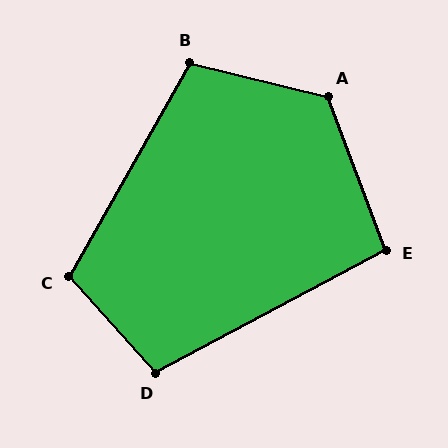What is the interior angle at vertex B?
Approximately 106 degrees (obtuse).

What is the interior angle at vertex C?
Approximately 108 degrees (obtuse).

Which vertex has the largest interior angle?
A, at approximately 124 degrees.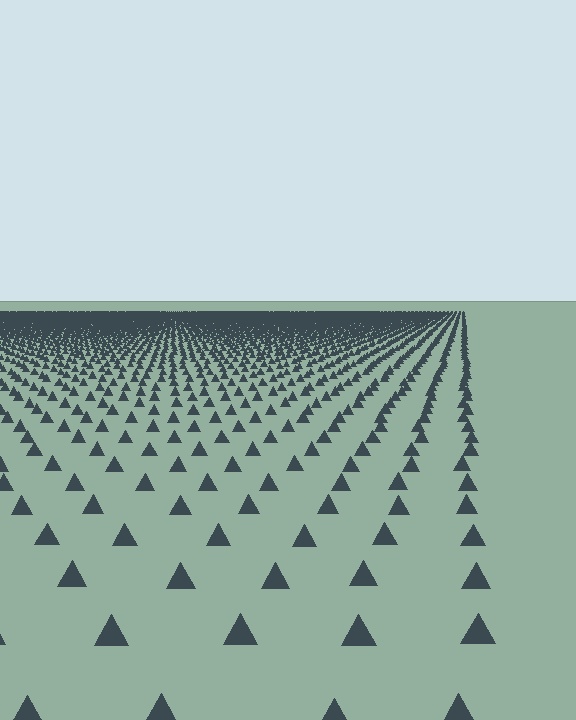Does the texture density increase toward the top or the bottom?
Density increases toward the top.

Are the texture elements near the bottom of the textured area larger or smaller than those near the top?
Larger. Near the bottom, elements are closer to the viewer and appear at a bigger on-screen size.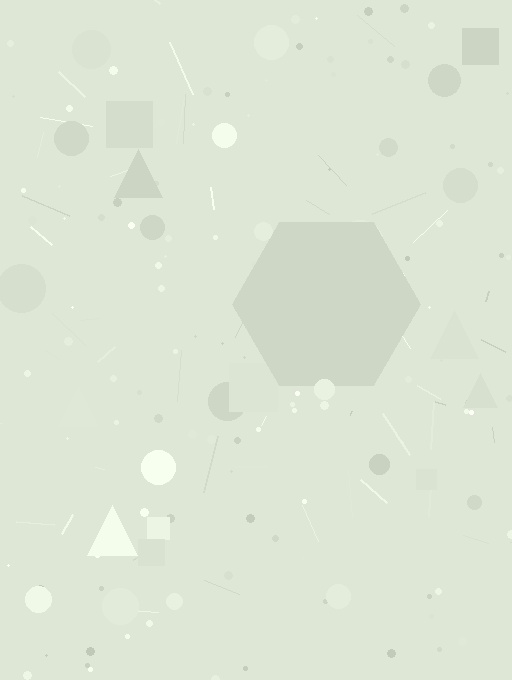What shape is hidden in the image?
A hexagon is hidden in the image.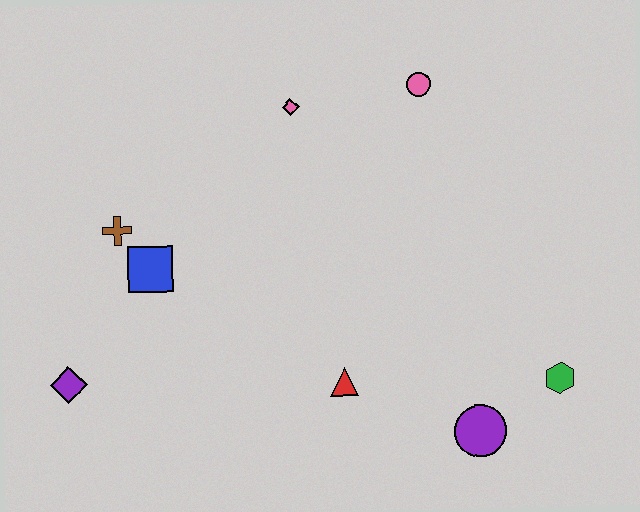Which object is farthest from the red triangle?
The pink circle is farthest from the red triangle.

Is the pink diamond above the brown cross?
Yes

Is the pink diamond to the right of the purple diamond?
Yes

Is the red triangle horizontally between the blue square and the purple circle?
Yes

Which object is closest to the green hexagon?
The purple circle is closest to the green hexagon.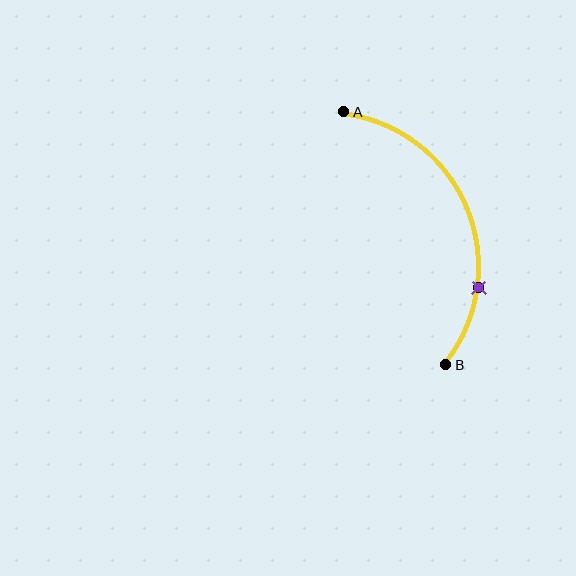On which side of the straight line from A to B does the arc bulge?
The arc bulges to the right of the straight line connecting A and B.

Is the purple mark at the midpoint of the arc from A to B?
No. The purple mark lies on the arc but is closer to endpoint B. The arc midpoint would be at the point on the curve equidistant along the arc from both A and B.